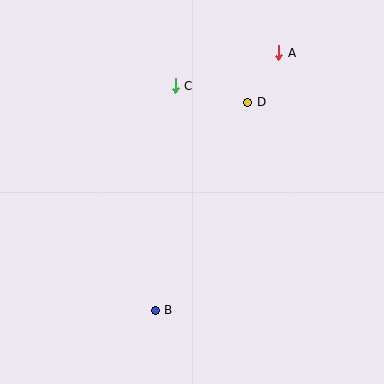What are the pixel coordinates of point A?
Point A is at (279, 53).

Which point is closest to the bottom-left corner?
Point B is closest to the bottom-left corner.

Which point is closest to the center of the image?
Point D at (248, 102) is closest to the center.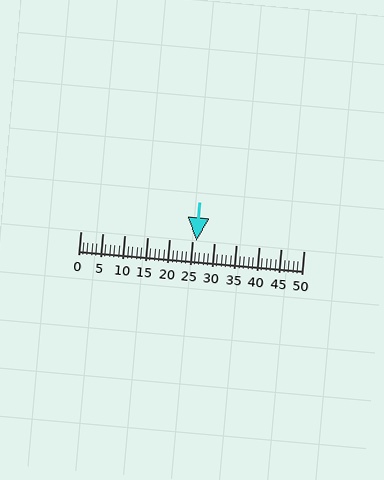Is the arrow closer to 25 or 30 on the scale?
The arrow is closer to 25.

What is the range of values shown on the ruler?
The ruler shows values from 0 to 50.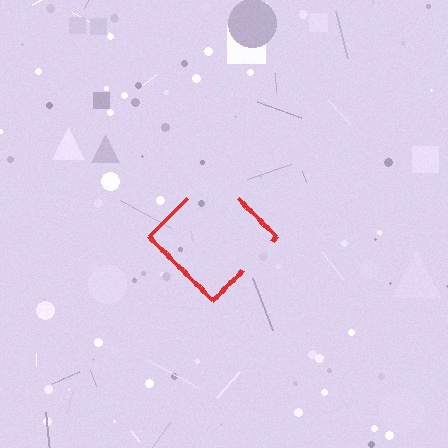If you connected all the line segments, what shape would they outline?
They would outline a diamond.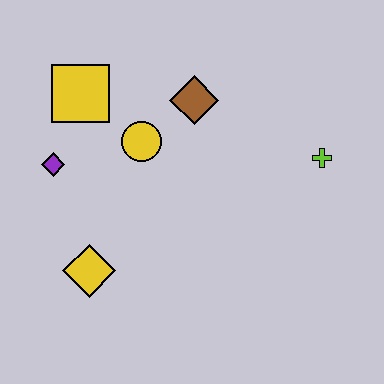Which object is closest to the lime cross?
The brown diamond is closest to the lime cross.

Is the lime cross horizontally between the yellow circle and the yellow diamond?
No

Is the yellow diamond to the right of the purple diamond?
Yes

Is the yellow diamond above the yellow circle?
No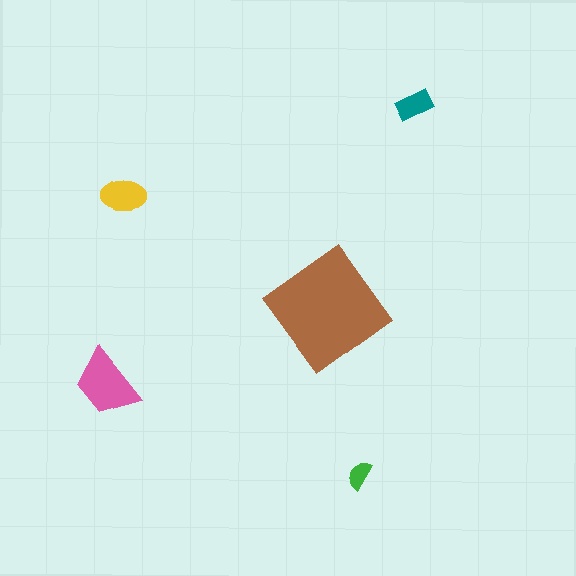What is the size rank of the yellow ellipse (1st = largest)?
3rd.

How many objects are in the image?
There are 5 objects in the image.